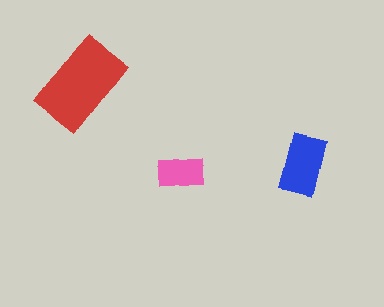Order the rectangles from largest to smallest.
the red one, the blue one, the pink one.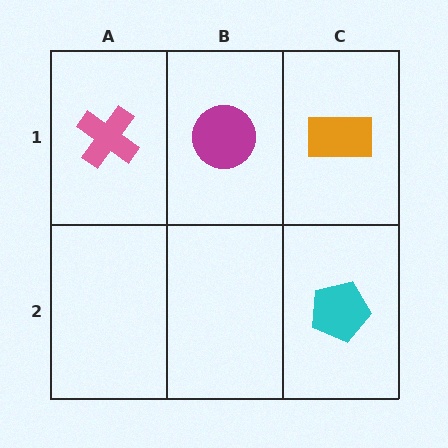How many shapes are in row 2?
1 shape.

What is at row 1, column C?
An orange rectangle.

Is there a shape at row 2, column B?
No, that cell is empty.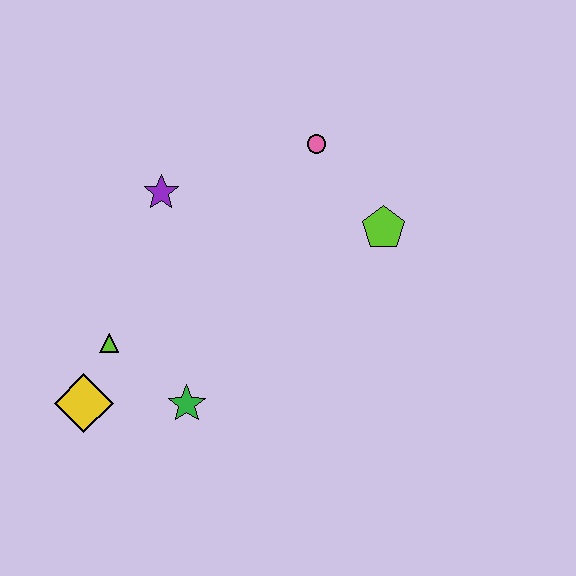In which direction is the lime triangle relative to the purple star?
The lime triangle is below the purple star.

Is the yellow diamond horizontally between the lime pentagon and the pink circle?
No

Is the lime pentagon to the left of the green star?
No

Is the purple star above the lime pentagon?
Yes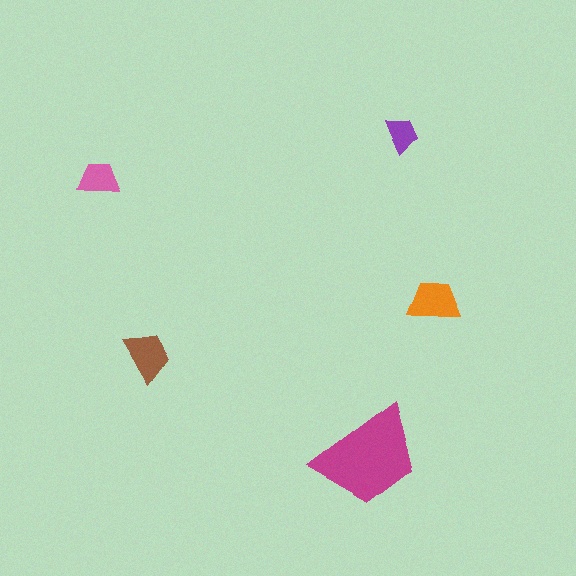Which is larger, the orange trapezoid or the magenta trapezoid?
The magenta one.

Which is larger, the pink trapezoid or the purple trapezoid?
The pink one.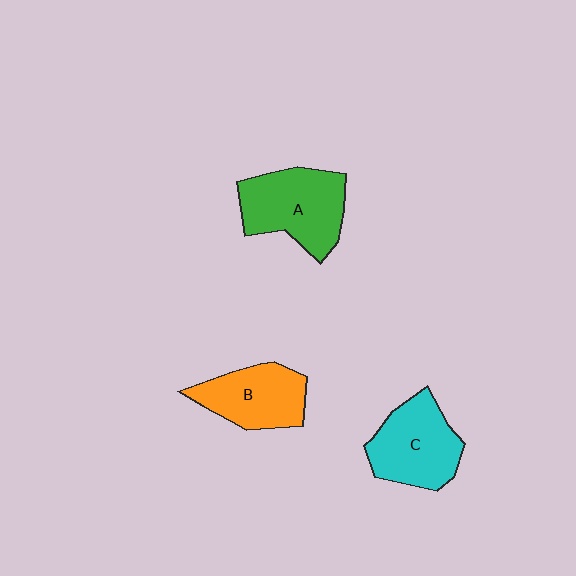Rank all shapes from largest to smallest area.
From largest to smallest: A (green), C (cyan), B (orange).